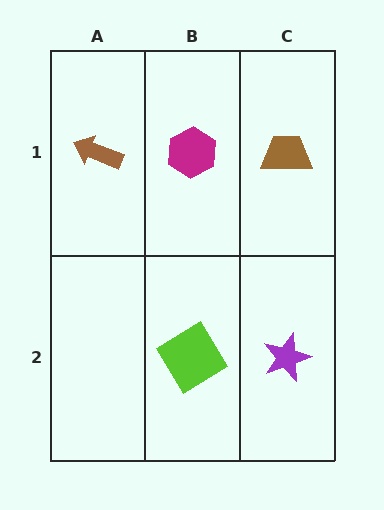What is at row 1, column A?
A brown arrow.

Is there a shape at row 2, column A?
No, that cell is empty.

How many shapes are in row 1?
3 shapes.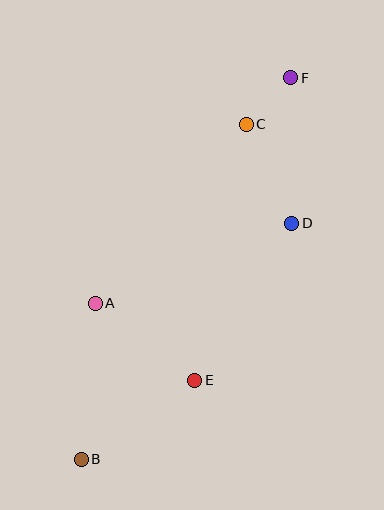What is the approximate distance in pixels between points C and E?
The distance between C and E is approximately 261 pixels.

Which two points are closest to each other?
Points C and F are closest to each other.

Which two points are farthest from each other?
Points B and F are farthest from each other.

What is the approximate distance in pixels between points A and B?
The distance between A and B is approximately 156 pixels.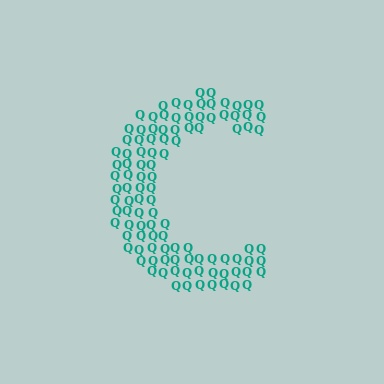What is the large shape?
The large shape is the letter C.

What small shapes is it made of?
It is made of small letter Q's.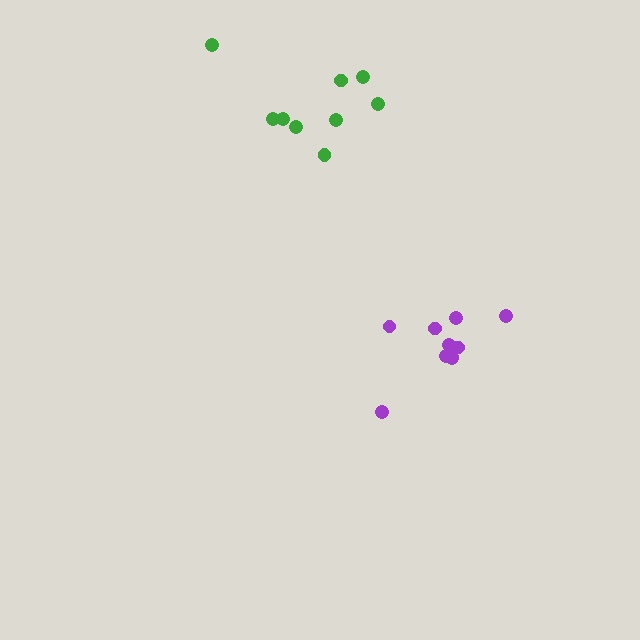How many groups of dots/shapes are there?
There are 2 groups.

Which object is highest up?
The green cluster is topmost.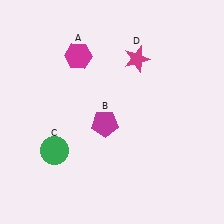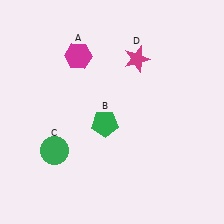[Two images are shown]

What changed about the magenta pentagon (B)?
In Image 1, B is magenta. In Image 2, it changed to green.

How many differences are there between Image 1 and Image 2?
There is 1 difference between the two images.